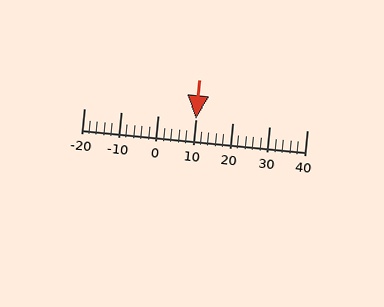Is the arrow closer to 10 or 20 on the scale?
The arrow is closer to 10.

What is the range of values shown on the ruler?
The ruler shows values from -20 to 40.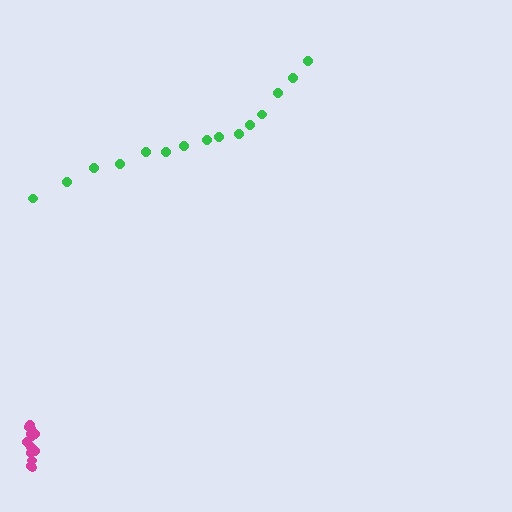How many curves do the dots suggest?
There are 2 distinct paths.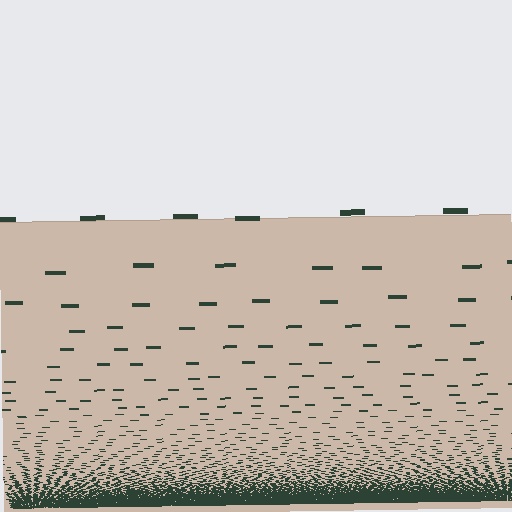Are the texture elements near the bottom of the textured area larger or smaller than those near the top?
Smaller. The gradient is inverted — elements near the bottom are smaller and denser.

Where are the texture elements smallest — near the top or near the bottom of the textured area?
Near the bottom.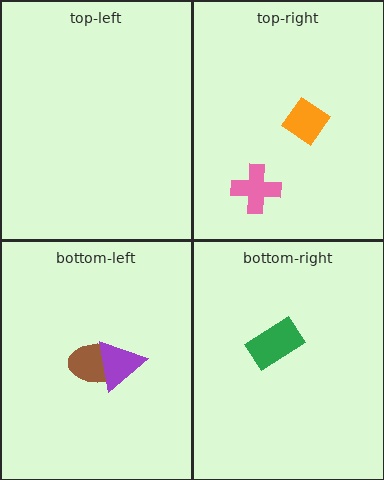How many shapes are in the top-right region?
2.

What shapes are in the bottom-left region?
The brown ellipse, the purple triangle.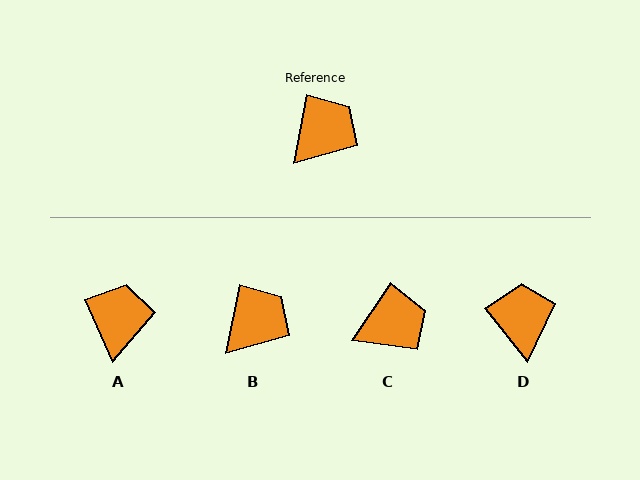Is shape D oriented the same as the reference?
No, it is off by about 49 degrees.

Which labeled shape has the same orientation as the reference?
B.